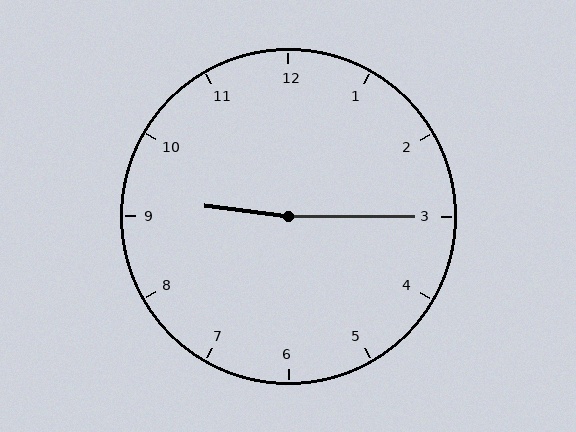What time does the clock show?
9:15.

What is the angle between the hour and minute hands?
Approximately 172 degrees.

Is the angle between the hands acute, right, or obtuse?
It is obtuse.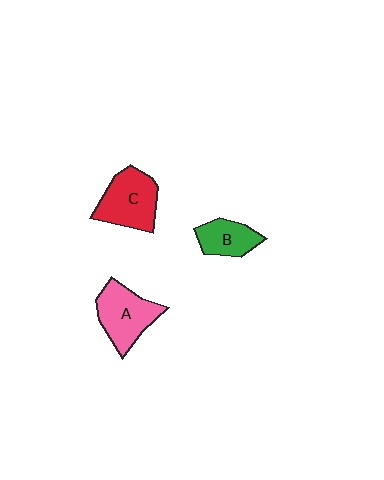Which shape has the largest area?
Shape C (red).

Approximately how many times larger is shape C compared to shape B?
Approximately 1.5 times.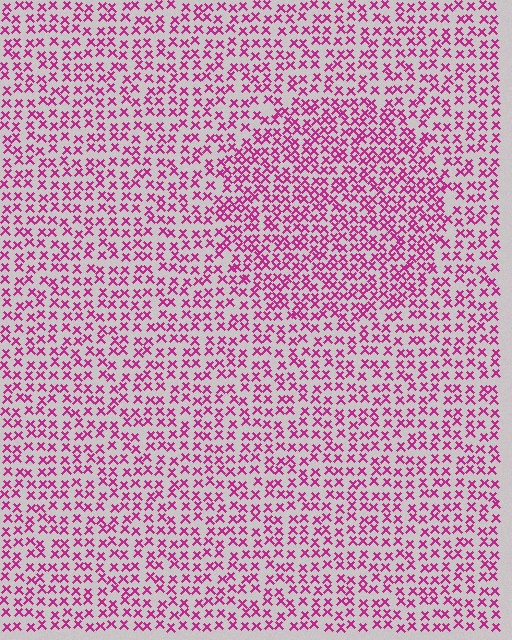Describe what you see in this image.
The image contains small magenta elements arranged at two different densities. A circle-shaped region is visible where the elements are more densely packed than the surrounding area.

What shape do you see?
I see a circle.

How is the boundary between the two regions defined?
The boundary is defined by a change in element density (approximately 1.5x ratio). All elements are the same color, size, and shape.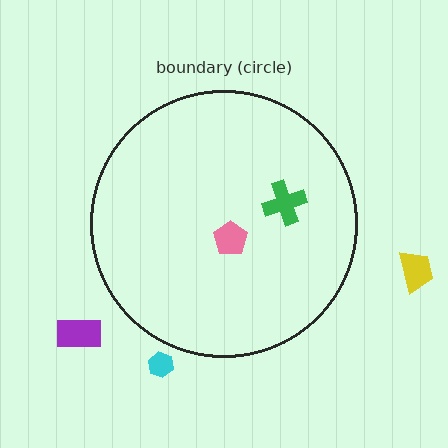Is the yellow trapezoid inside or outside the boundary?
Outside.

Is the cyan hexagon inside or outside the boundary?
Outside.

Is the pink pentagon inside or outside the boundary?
Inside.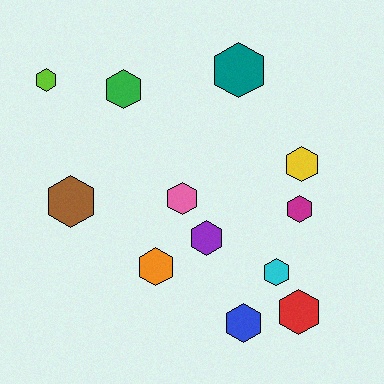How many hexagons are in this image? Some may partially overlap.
There are 12 hexagons.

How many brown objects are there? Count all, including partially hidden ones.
There is 1 brown object.